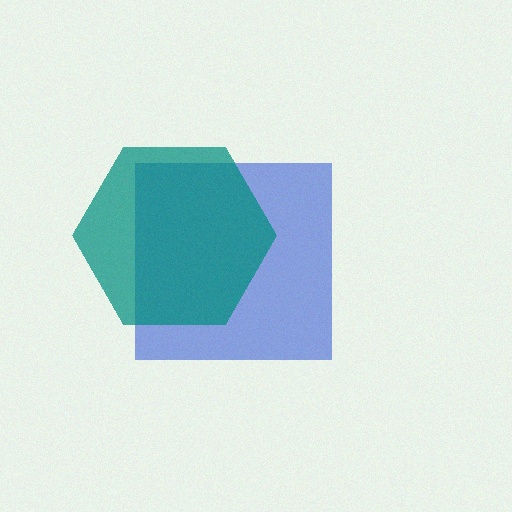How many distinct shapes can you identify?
There are 2 distinct shapes: a blue square, a teal hexagon.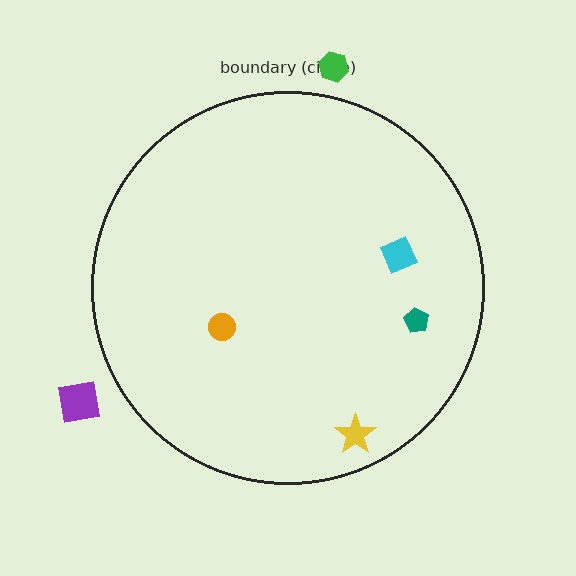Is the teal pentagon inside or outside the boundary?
Inside.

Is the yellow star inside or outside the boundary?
Inside.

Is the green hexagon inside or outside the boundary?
Outside.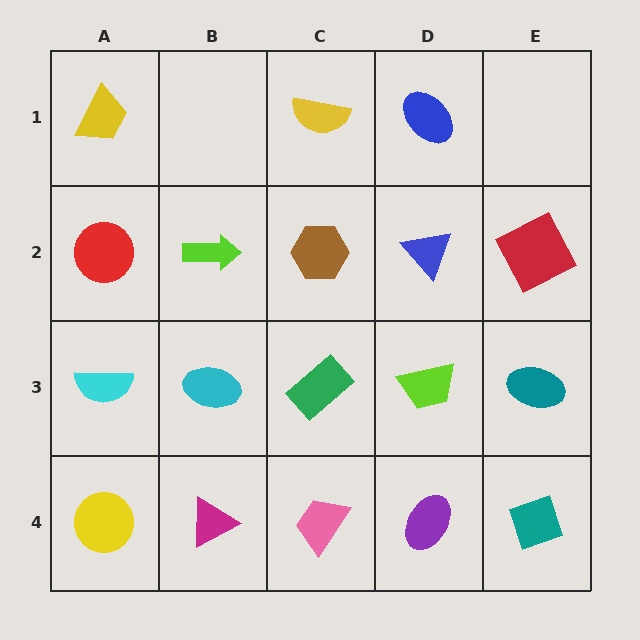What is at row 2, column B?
A lime arrow.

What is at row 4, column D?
A purple ellipse.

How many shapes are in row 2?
5 shapes.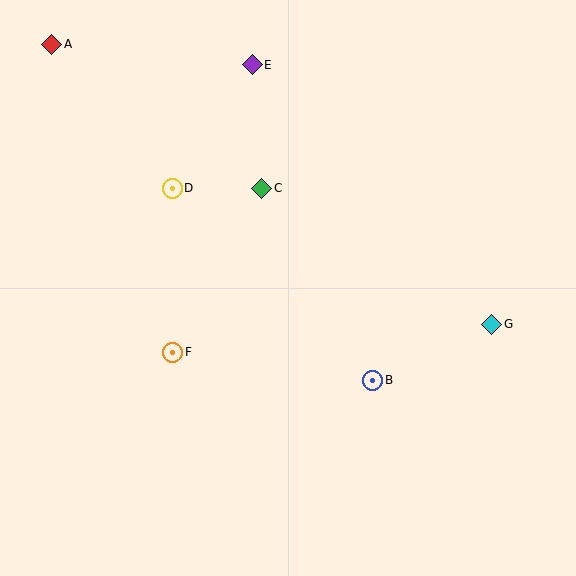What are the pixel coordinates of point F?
Point F is at (173, 352).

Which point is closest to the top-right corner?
Point E is closest to the top-right corner.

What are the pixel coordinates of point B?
Point B is at (373, 380).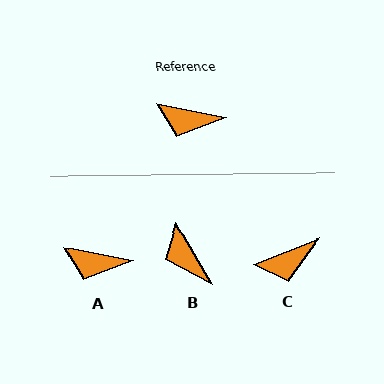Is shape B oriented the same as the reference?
No, it is off by about 49 degrees.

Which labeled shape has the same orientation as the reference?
A.